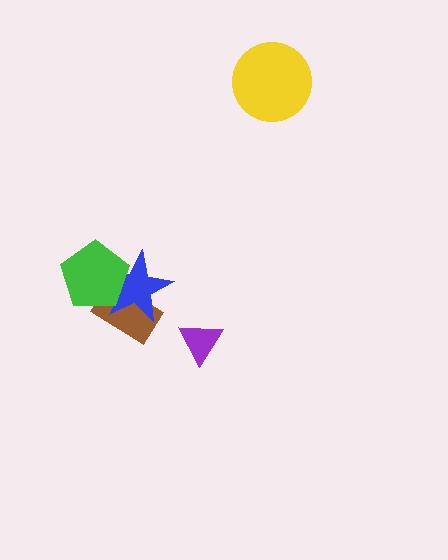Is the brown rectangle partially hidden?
Yes, it is partially covered by another shape.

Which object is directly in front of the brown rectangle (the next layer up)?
The blue star is directly in front of the brown rectangle.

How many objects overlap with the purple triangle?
0 objects overlap with the purple triangle.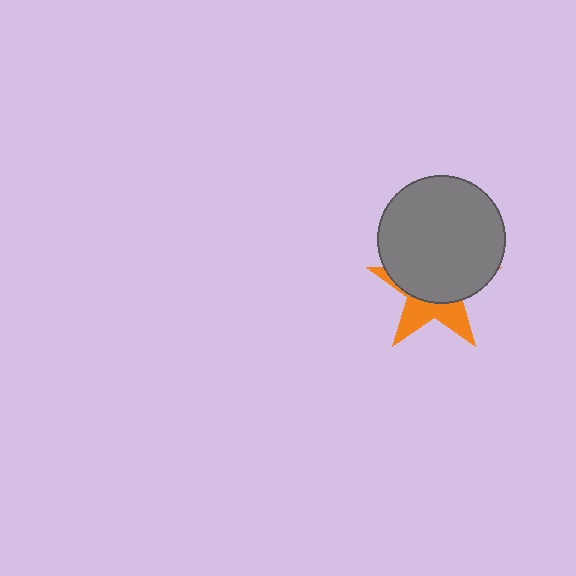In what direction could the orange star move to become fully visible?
The orange star could move down. That would shift it out from behind the gray circle entirely.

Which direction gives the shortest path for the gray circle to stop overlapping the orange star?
Moving up gives the shortest separation.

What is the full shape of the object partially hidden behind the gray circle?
The partially hidden object is an orange star.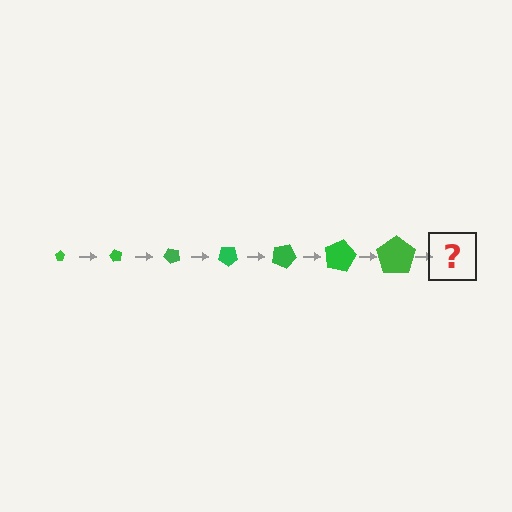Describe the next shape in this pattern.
It should be a pentagon, larger than the previous one and rotated 420 degrees from the start.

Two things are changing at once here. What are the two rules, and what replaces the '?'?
The two rules are that the pentagon grows larger each step and it rotates 60 degrees each step. The '?' should be a pentagon, larger than the previous one and rotated 420 degrees from the start.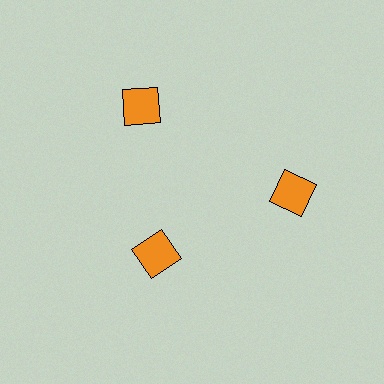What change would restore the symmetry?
The symmetry would be restored by moving it outward, back onto the ring so that all 3 squares sit at equal angles and equal distance from the center.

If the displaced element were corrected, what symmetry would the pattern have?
It would have 3-fold rotational symmetry — the pattern would map onto itself every 120 degrees.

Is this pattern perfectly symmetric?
No. The 3 orange squares are arranged in a ring, but one element near the 7 o'clock position is pulled inward toward the center, breaking the 3-fold rotational symmetry.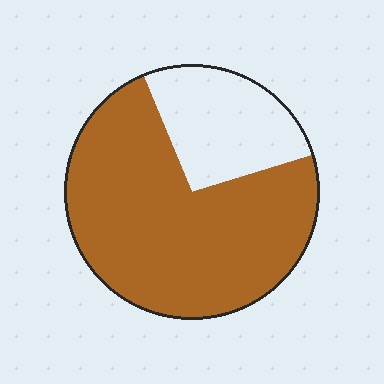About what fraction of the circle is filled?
About three quarters (3/4).